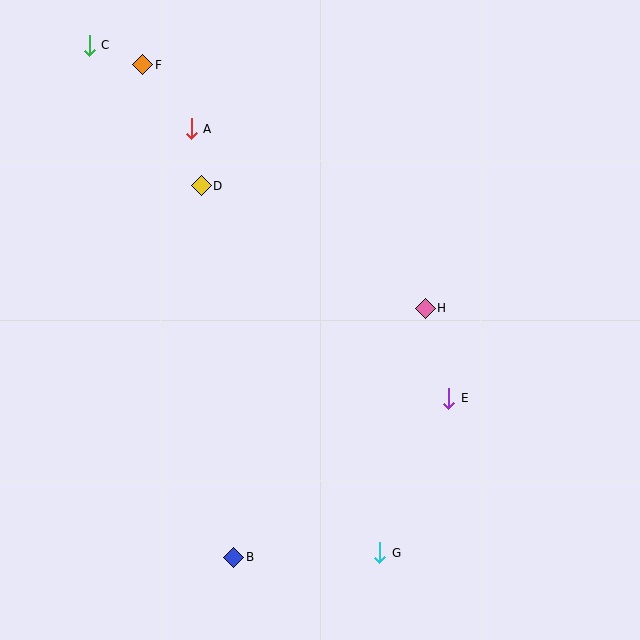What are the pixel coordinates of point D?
Point D is at (201, 186).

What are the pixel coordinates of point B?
Point B is at (234, 557).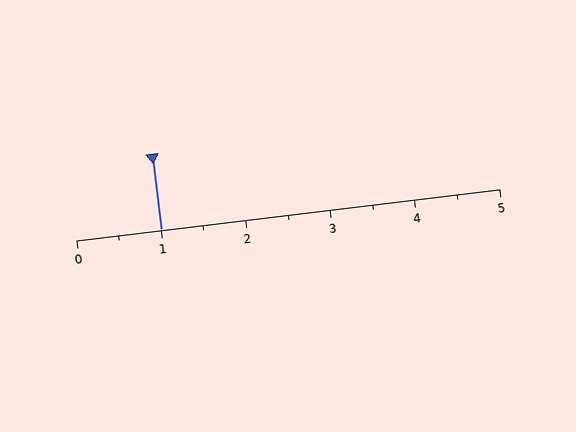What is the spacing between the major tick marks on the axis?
The major ticks are spaced 1 apart.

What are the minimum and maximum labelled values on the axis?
The axis runs from 0 to 5.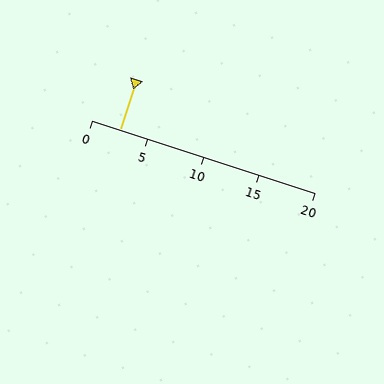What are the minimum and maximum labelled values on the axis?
The axis runs from 0 to 20.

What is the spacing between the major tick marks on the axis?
The major ticks are spaced 5 apart.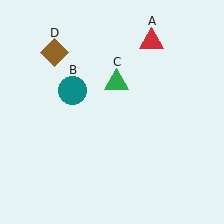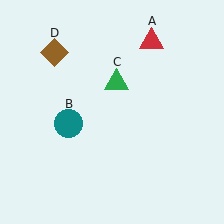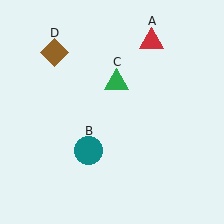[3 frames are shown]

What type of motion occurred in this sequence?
The teal circle (object B) rotated counterclockwise around the center of the scene.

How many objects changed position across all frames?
1 object changed position: teal circle (object B).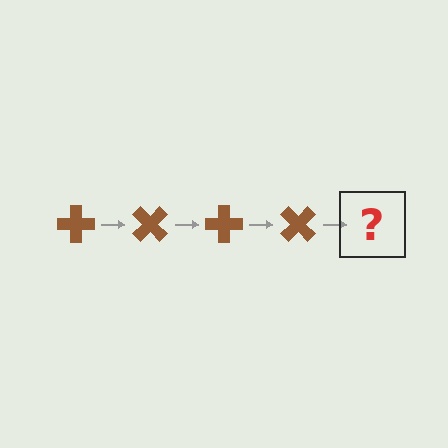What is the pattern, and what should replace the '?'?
The pattern is that the cross rotates 45 degrees each step. The '?' should be a brown cross rotated 180 degrees.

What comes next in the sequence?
The next element should be a brown cross rotated 180 degrees.